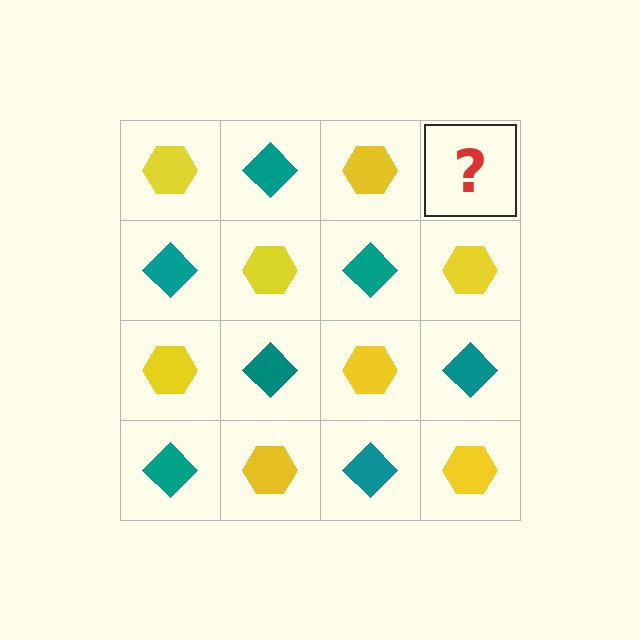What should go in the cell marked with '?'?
The missing cell should contain a teal diamond.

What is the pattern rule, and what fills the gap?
The rule is that it alternates yellow hexagon and teal diamond in a checkerboard pattern. The gap should be filled with a teal diamond.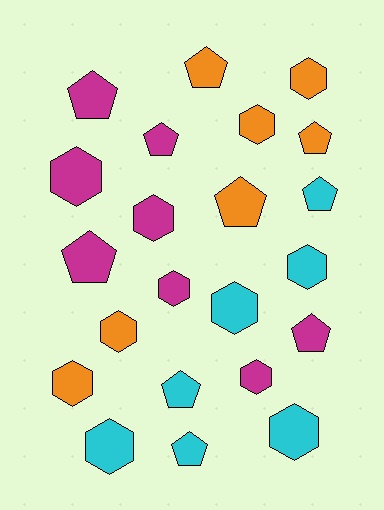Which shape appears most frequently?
Hexagon, with 12 objects.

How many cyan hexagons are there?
There are 4 cyan hexagons.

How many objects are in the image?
There are 22 objects.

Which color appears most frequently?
Magenta, with 8 objects.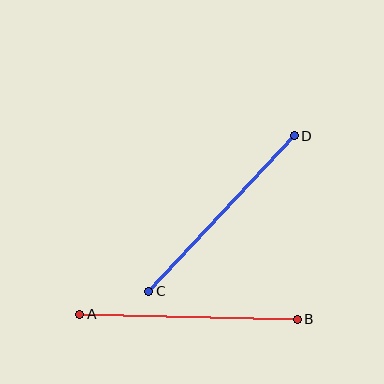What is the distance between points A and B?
The distance is approximately 218 pixels.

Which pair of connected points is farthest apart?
Points A and B are farthest apart.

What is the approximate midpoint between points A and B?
The midpoint is at approximately (188, 317) pixels.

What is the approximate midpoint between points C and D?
The midpoint is at approximately (222, 213) pixels.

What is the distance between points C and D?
The distance is approximately 213 pixels.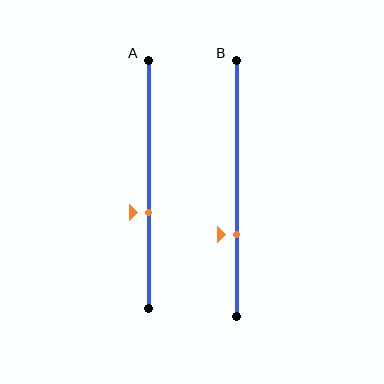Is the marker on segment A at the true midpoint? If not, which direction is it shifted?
No, the marker on segment A is shifted downward by about 11% of the segment length.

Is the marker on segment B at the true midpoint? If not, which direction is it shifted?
No, the marker on segment B is shifted downward by about 18% of the segment length.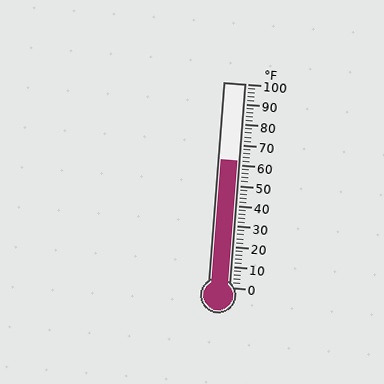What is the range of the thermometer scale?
The thermometer scale ranges from 0°F to 100°F.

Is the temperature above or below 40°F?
The temperature is above 40°F.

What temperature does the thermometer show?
The thermometer shows approximately 62°F.